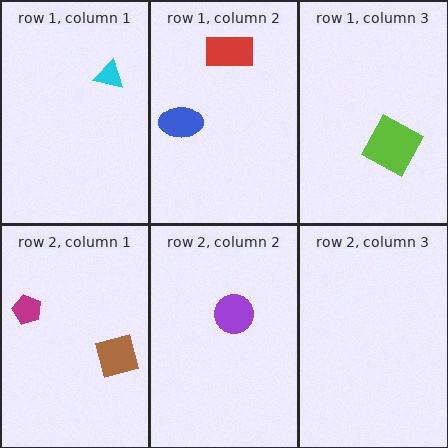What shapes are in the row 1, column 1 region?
The cyan triangle.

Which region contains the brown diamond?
The row 2, column 1 region.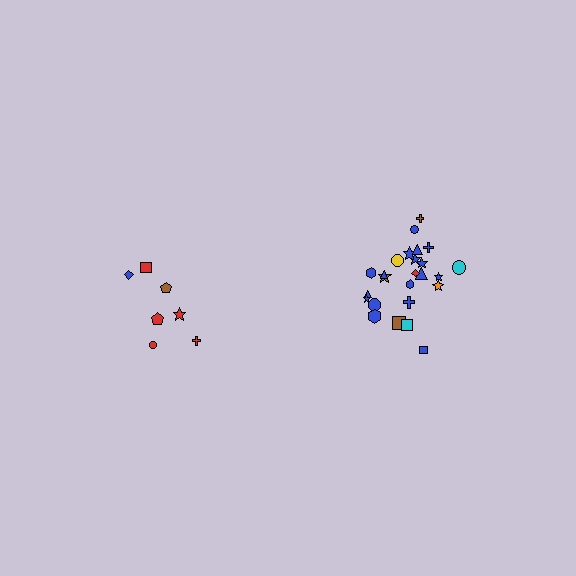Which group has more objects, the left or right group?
The right group.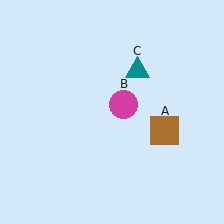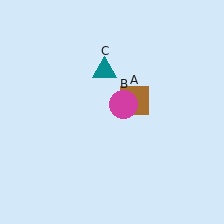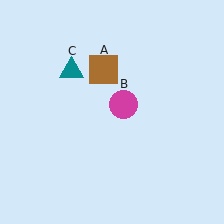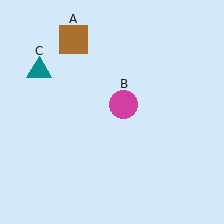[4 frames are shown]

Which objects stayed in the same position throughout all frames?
Magenta circle (object B) remained stationary.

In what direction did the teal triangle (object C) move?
The teal triangle (object C) moved left.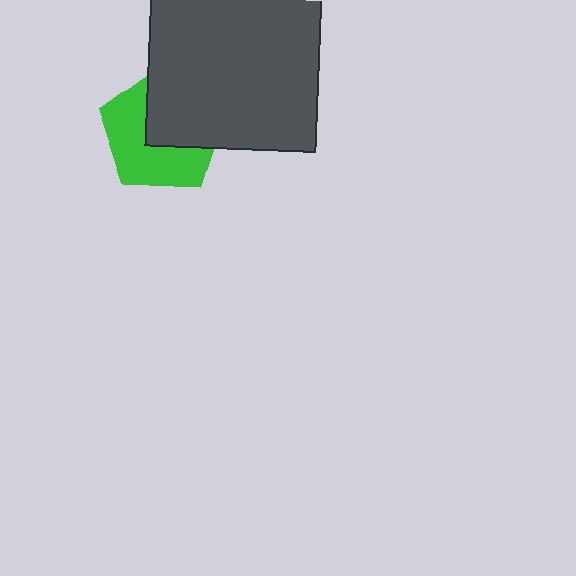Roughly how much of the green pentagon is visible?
About half of it is visible (roughly 55%).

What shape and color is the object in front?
The object in front is a dark gray square.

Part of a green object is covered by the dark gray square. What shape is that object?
It is a pentagon.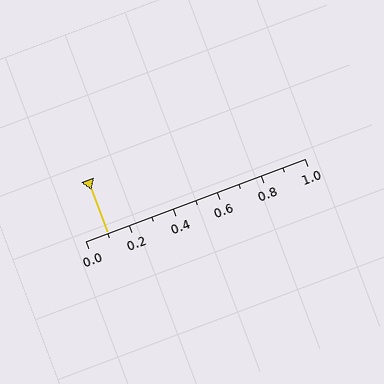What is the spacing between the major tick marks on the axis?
The major ticks are spaced 0.2 apart.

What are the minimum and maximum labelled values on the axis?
The axis runs from 0.0 to 1.0.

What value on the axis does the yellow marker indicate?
The marker indicates approximately 0.1.